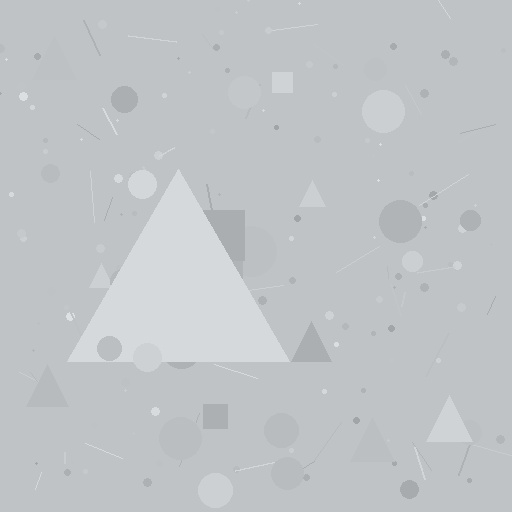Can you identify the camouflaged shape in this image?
The camouflaged shape is a triangle.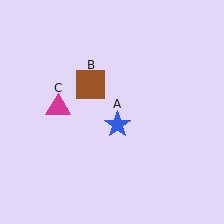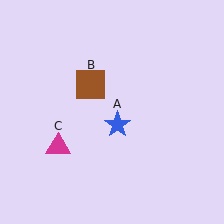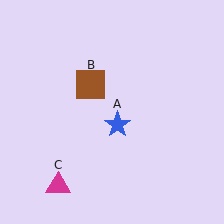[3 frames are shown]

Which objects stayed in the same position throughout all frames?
Blue star (object A) and brown square (object B) remained stationary.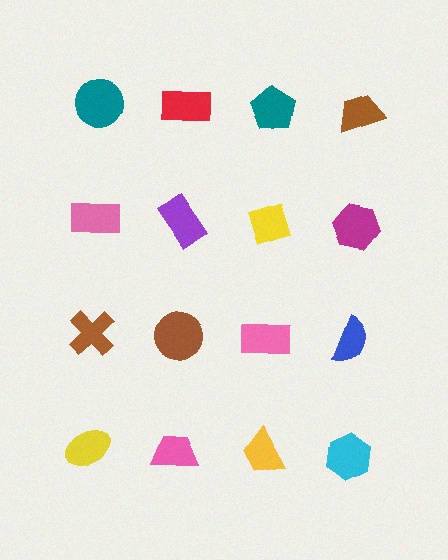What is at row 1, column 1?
A teal circle.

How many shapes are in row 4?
4 shapes.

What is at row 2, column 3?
A yellow diamond.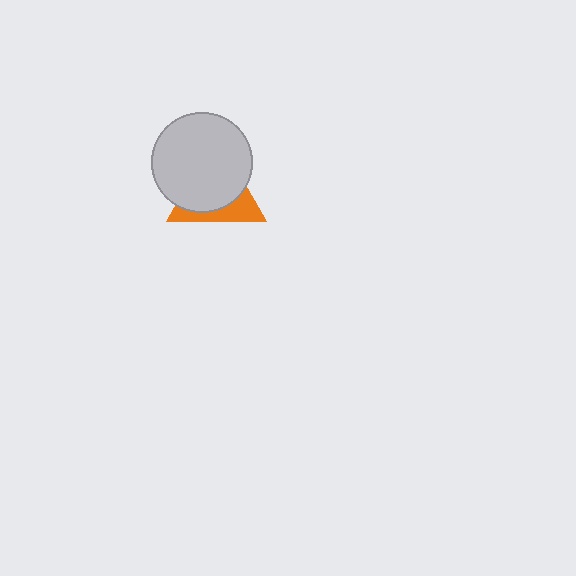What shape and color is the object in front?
The object in front is a light gray circle.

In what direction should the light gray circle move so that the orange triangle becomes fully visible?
The light gray circle should move toward the upper-left. That is the shortest direction to clear the overlap and leave the orange triangle fully visible.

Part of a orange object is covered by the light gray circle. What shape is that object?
It is a triangle.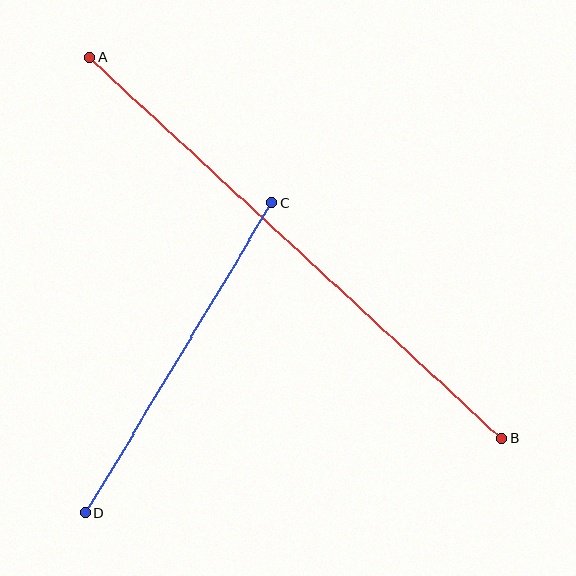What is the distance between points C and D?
The distance is approximately 362 pixels.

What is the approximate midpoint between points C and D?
The midpoint is at approximately (179, 358) pixels.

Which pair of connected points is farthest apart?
Points A and B are farthest apart.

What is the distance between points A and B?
The distance is approximately 561 pixels.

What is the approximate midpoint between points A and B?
The midpoint is at approximately (295, 248) pixels.